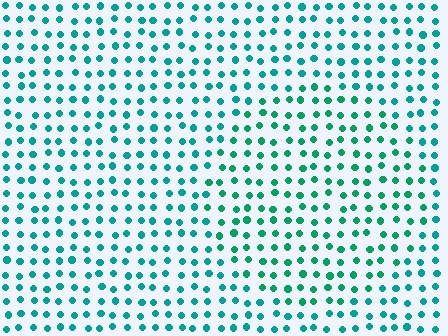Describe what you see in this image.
The image is filled with small teal elements in a uniform arrangement. A circle-shaped region is visible where the elements are tinted to a slightly different hue, forming a subtle color boundary.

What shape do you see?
I see a circle.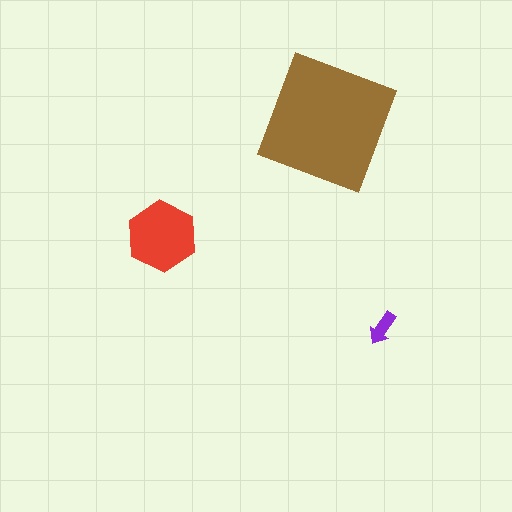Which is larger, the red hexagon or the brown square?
The brown square.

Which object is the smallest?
The purple arrow.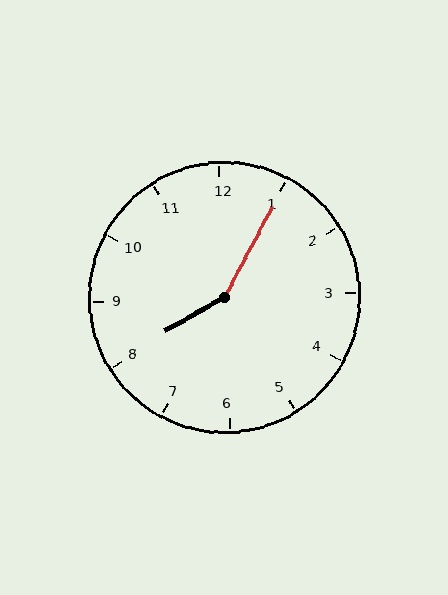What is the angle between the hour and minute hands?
Approximately 148 degrees.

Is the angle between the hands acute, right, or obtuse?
It is obtuse.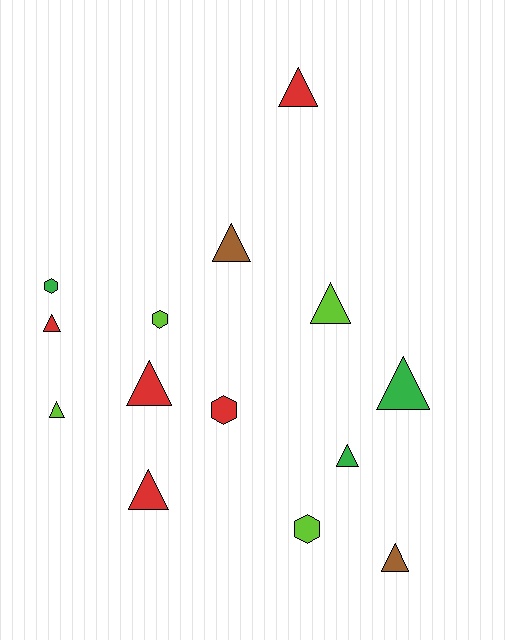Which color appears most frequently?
Red, with 5 objects.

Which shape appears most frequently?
Triangle, with 10 objects.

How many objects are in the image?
There are 14 objects.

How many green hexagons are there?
There is 1 green hexagon.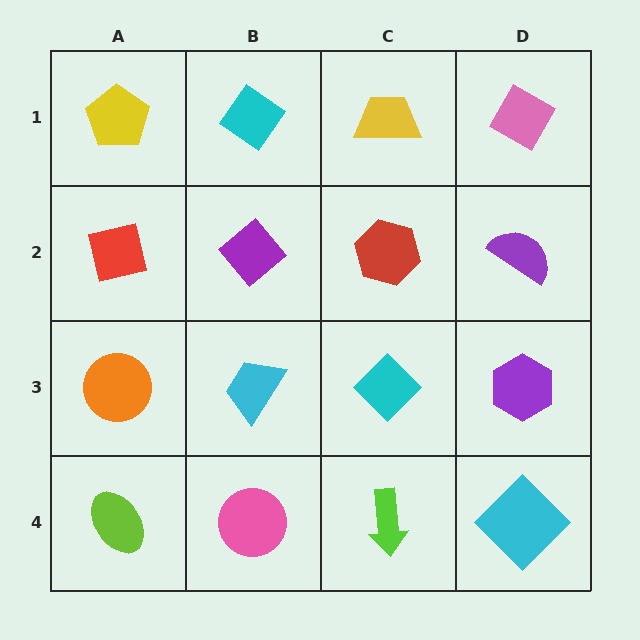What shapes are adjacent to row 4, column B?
A cyan trapezoid (row 3, column B), a lime ellipse (row 4, column A), a lime arrow (row 4, column C).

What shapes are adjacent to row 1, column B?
A purple diamond (row 2, column B), a yellow pentagon (row 1, column A), a yellow trapezoid (row 1, column C).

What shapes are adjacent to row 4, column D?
A purple hexagon (row 3, column D), a lime arrow (row 4, column C).